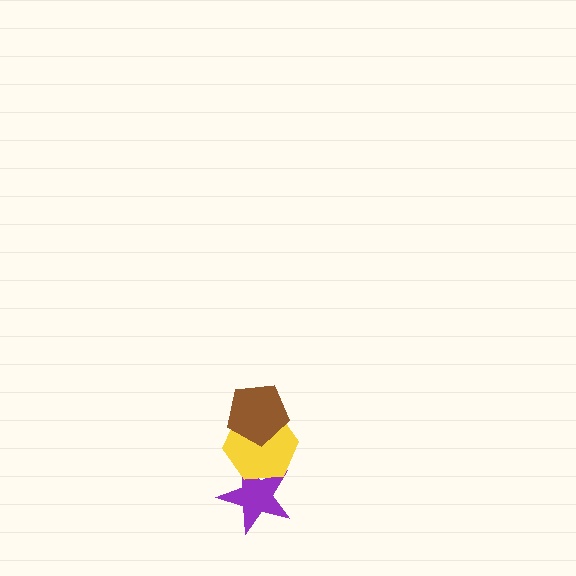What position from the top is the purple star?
The purple star is 3rd from the top.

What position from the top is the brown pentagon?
The brown pentagon is 1st from the top.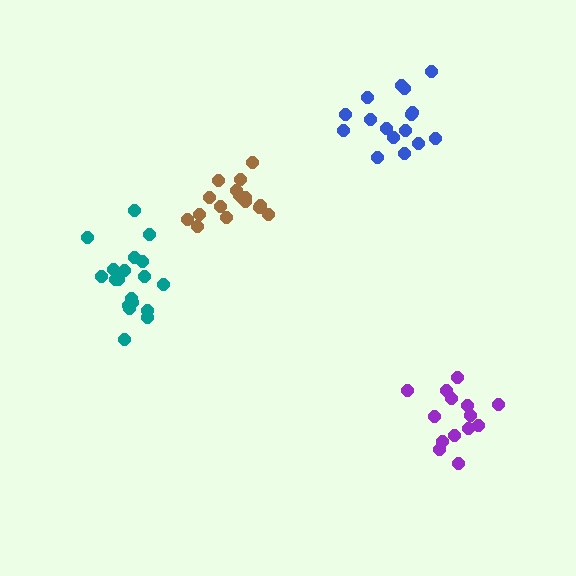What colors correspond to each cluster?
The clusters are colored: blue, brown, purple, teal.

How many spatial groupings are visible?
There are 4 spatial groupings.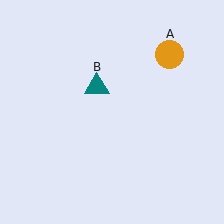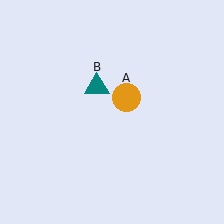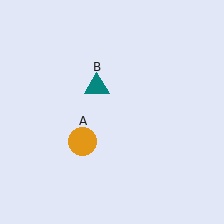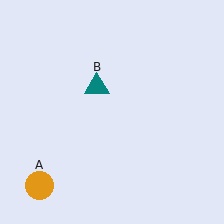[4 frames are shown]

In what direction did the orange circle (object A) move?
The orange circle (object A) moved down and to the left.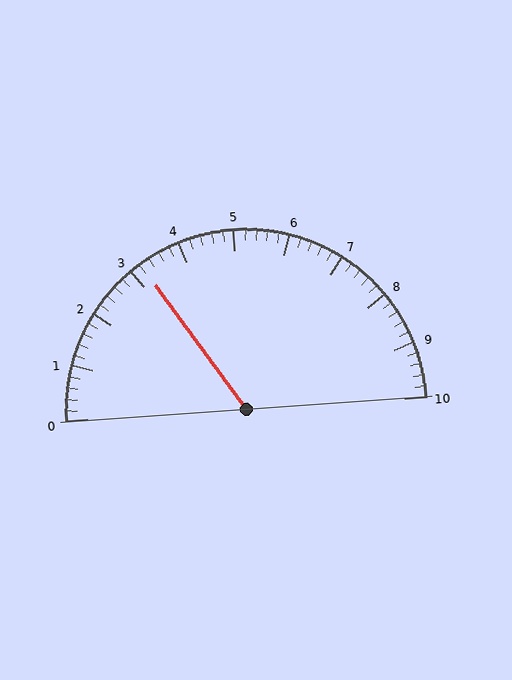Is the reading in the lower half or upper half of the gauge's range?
The reading is in the lower half of the range (0 to 10).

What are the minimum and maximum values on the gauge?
The gauge ranges from 0 to 10.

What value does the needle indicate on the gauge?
The needle indicates approximately 3.2.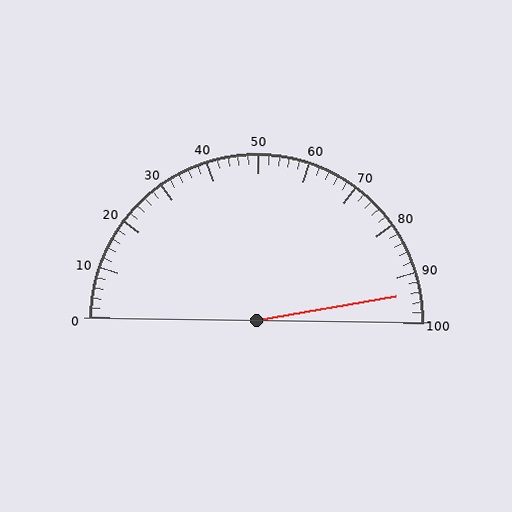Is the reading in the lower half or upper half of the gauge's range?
The reading is in the upper half of the range (0 to 100).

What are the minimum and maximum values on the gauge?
The gauge ranges from 0 to 100.